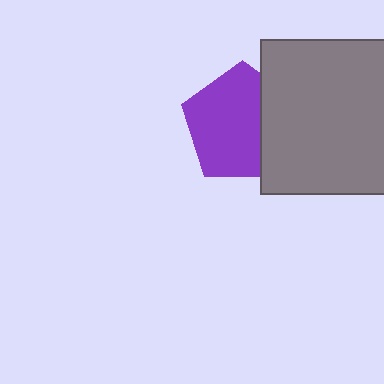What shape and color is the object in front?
The object in front is a gray square.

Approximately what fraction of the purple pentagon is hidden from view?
Roughly 31% of the purple pentagon is hidden behind the gray square.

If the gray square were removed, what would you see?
You would see the complete purple pentagon.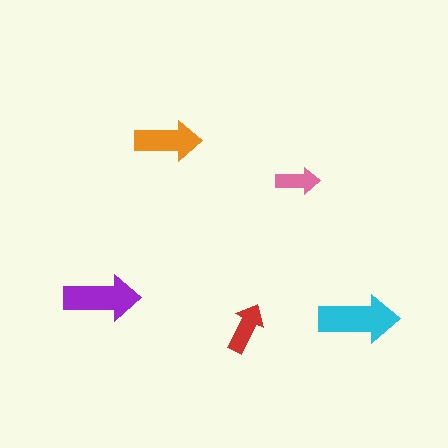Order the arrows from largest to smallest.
the cyan one, the purple one, the orange one, the red one, the pink one.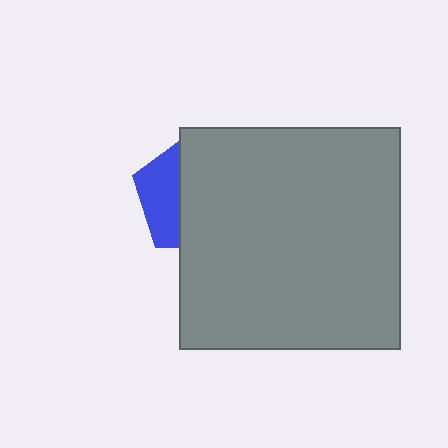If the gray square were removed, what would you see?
You would see the complete blue pentagon.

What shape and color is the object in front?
The object in front is a gray square.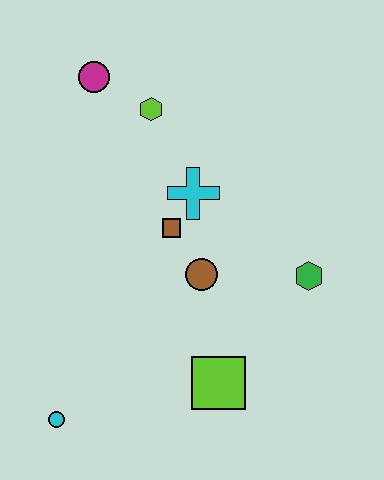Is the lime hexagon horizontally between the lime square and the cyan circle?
Yes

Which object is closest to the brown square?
The cyan cross is closest to the brown square.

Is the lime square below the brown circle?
Yes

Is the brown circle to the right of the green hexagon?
No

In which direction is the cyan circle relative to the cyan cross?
The cyan circle is below the cyan cross.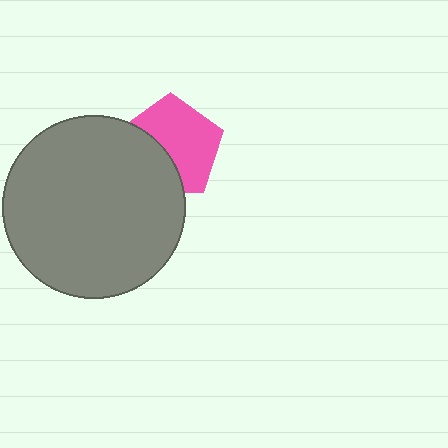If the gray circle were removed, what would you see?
You would see the complete pink pentagon.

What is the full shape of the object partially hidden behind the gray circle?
The partially hidden object is a pink pentagon.